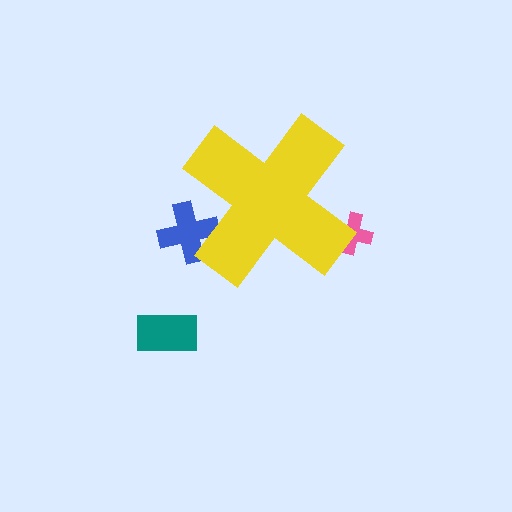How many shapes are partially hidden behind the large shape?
2 shapes are partially hidden.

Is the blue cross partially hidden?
Yes, the blue cross is partially hidden behind the yellow cross.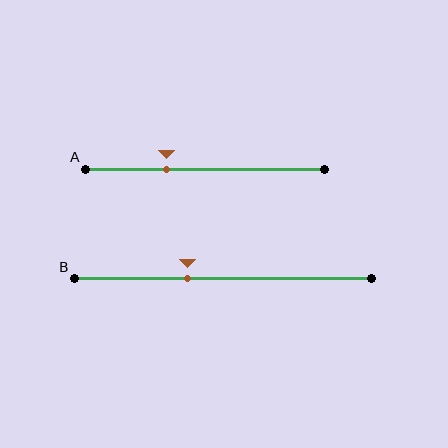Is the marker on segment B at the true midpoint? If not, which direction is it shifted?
No, the marker on segment B is shifted to the left by about 12% of the segment length.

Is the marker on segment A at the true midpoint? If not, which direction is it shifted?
No, the marker on segment A is shifted to the left by about 16% of the segment length.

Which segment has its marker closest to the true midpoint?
Segment B has its marker closest to the true midpoint.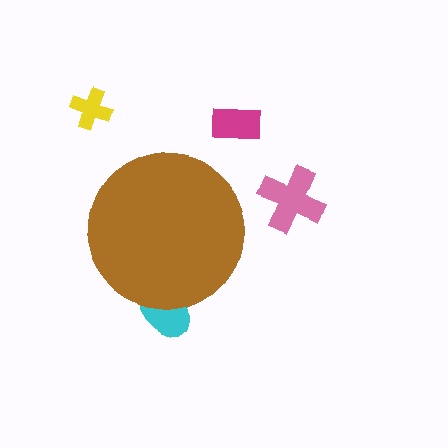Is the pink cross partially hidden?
No, the pink cross is fully visible.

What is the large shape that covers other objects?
A brown circle.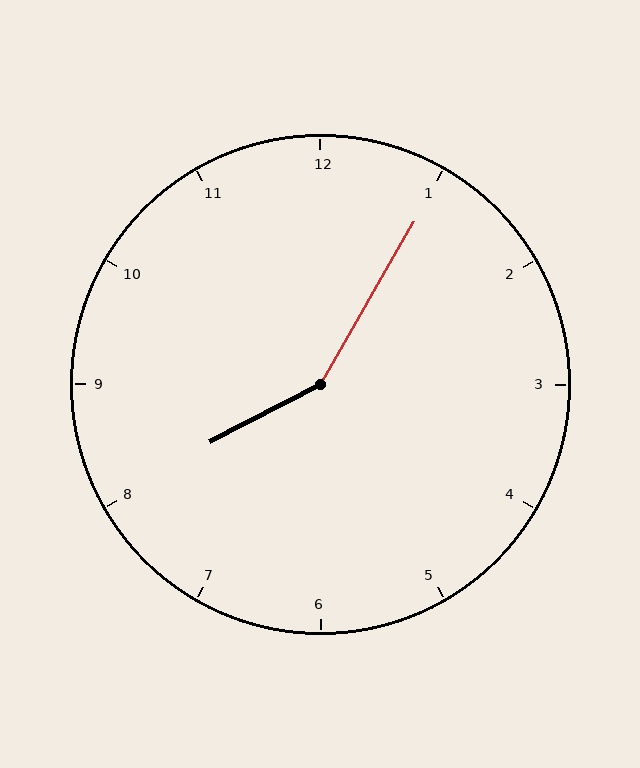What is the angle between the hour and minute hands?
Approximately 148 degrees.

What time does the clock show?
8:05.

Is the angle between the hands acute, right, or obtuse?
It is obtuse.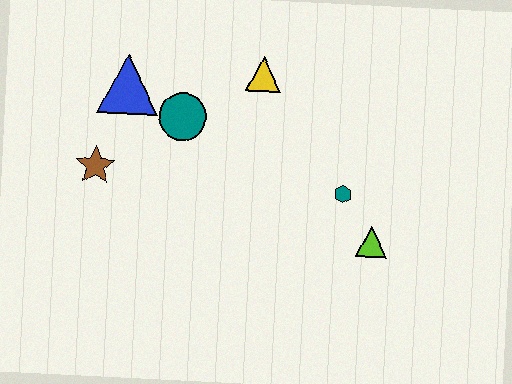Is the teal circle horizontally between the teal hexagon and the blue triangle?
Yes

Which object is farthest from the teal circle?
The lime triangle is farthest from the teal circle.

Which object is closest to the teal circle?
The blue triangle is closest to the teal circle.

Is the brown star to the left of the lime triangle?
Yes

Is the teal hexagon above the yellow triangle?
No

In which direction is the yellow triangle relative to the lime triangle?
The yellow triangle is above the lime triangle.